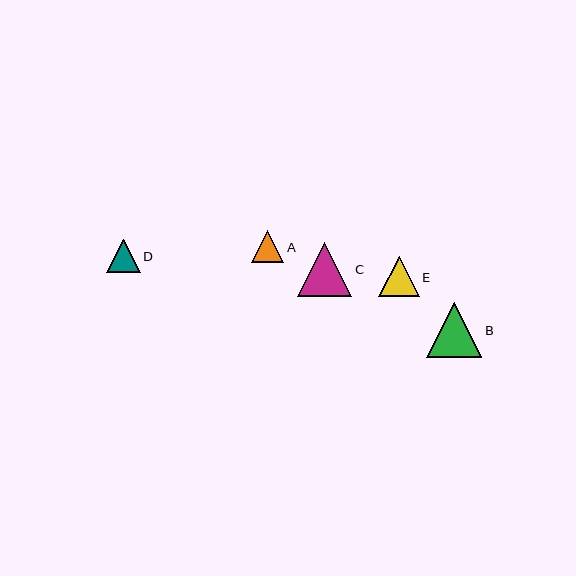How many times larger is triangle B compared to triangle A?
Triangle B is approximately 1.7 times the size of triangle A.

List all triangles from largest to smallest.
From largest to smallest: B, C, E, D, A.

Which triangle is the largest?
Triangle B is the largest with a size of approximately 55 pixels.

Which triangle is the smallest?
Triangle A is the smallest with a size of approximately 32 pixels.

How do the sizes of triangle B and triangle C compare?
Triangle B and triangle C are approximately the same size.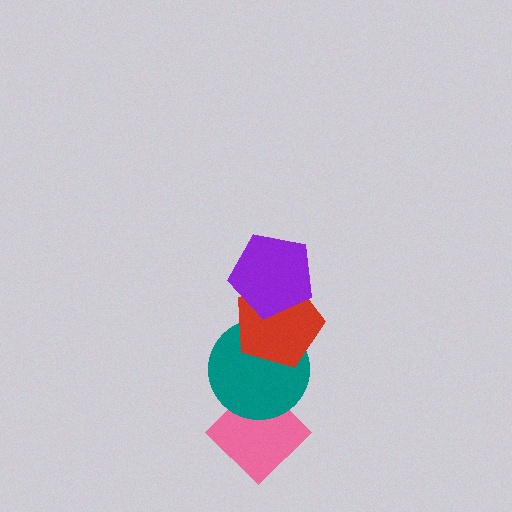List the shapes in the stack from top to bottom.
From top to bottom: the purple pentagon, the red pentagon, the teal circle, the pink diamond.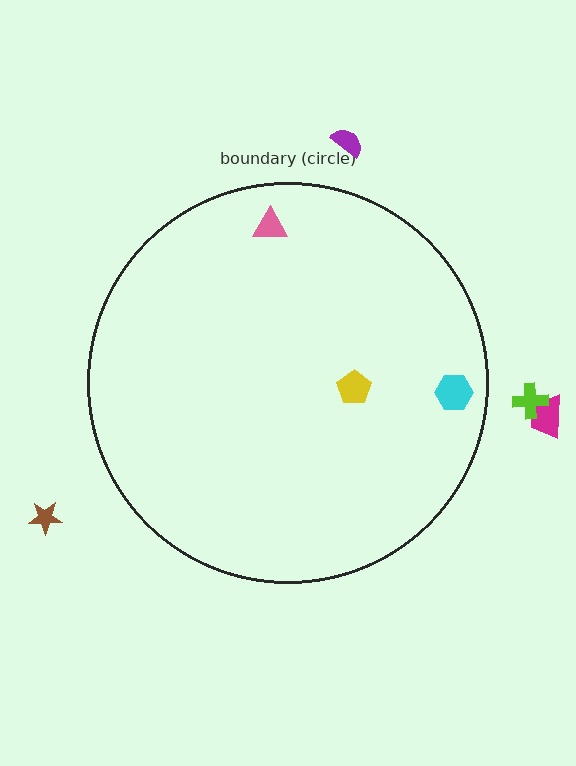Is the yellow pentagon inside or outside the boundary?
Inside.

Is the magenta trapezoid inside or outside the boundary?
Outside.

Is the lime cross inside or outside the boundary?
Outside.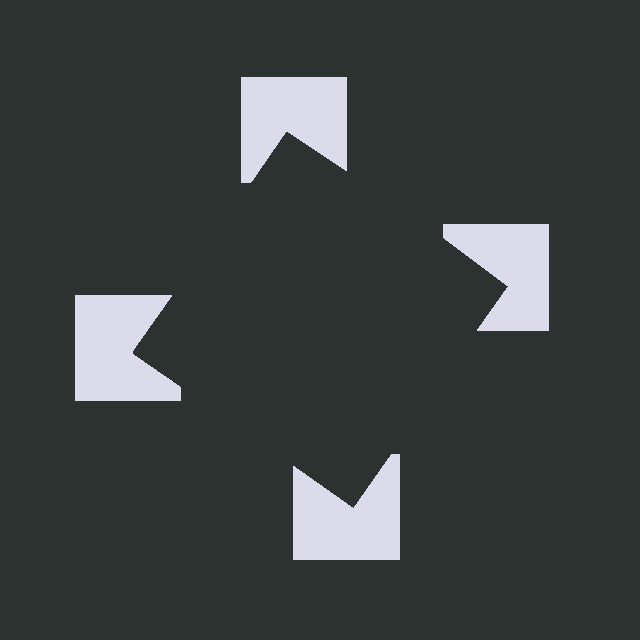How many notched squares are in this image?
There are 4 — one at each vertex of the illusory square.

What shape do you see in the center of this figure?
An illusory square — its edges are inferred from the aligned wedge cuts in the notched squares, not physically drawn.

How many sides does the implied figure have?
4 sides.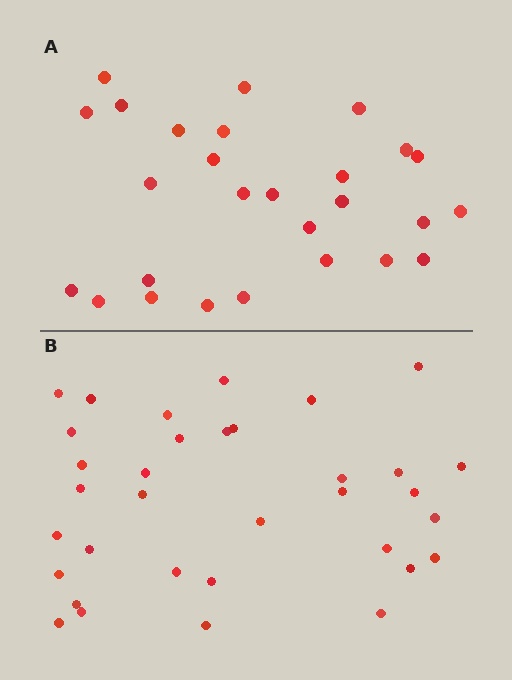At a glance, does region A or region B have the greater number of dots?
Region B (the bottom region) has more dots.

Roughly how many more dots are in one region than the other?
Region B has roughly 8 or so more dots than region A.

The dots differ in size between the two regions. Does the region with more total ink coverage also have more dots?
No. Region A has more total ink coverage because its dots are larger, but region B actually contains more individual dots. Total area can be misleading — the number of items is what matters here.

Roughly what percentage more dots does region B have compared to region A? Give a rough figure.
About 25% more.